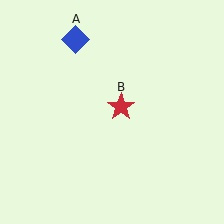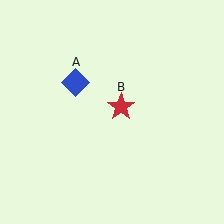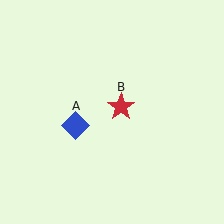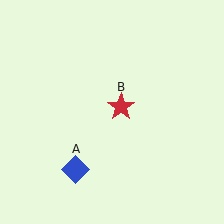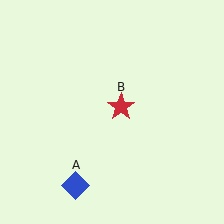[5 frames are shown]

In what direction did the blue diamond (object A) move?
The blue diamond (object A) moved down.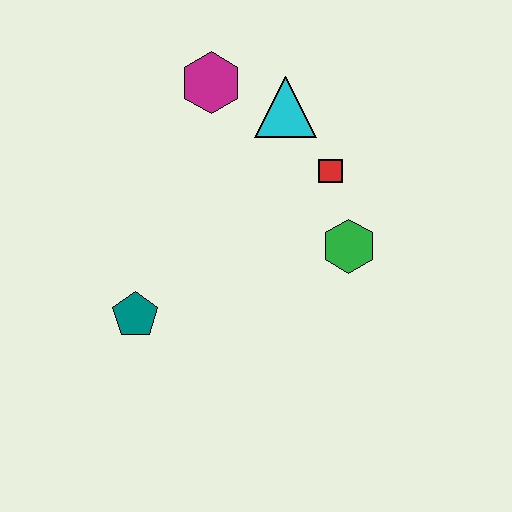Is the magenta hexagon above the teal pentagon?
Yes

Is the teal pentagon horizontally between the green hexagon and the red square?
No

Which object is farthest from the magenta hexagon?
The teal pentagon is farthest from the magenta hexagon.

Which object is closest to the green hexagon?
The red square is closest to the green hexagon.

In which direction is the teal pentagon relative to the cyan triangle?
The teal pentagon is below the cyan triangle.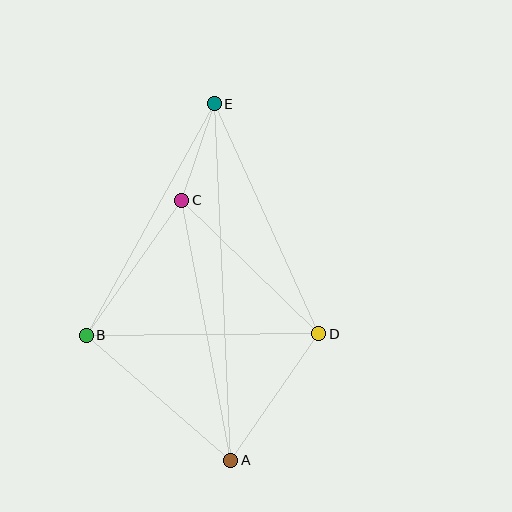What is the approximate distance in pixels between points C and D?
The distance between C and D is approximately 191 pixels.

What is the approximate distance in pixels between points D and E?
The distance between D and E is approximately 253 pixels.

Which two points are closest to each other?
Points C and E are closest to each other.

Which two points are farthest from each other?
Points A and E are farthest from each other.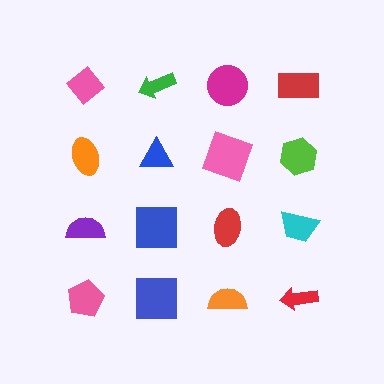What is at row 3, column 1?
A purple semicircle.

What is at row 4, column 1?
A pink pentagon.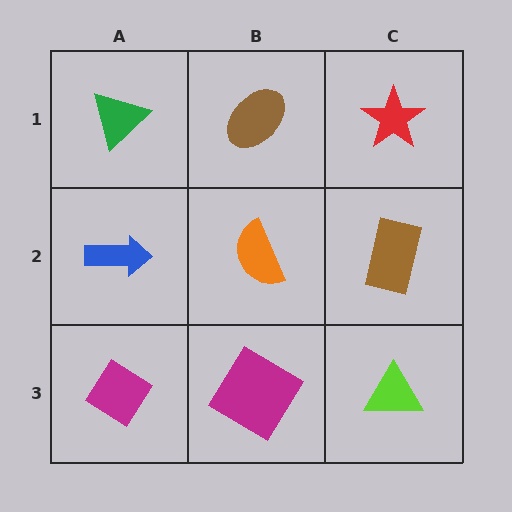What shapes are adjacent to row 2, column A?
A green triangle (row 1, column A), a magenta diamond (row 3, column A), an orange semicircle (row 2, column B).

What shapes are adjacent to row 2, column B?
A brown ellipse (row 1, column B), a magenta diamond (row 3, column B), a blue arrow (row 2, column A), a brown rectangle (row 2, column C).